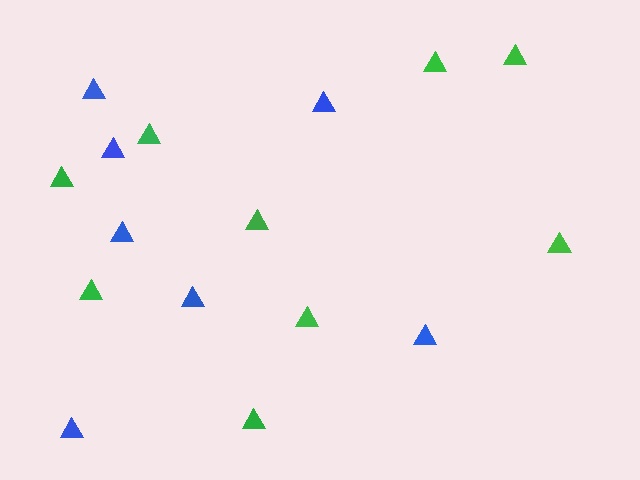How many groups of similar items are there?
There are 2 groups: one group of blue triangles (7) and one group of green triangles (9).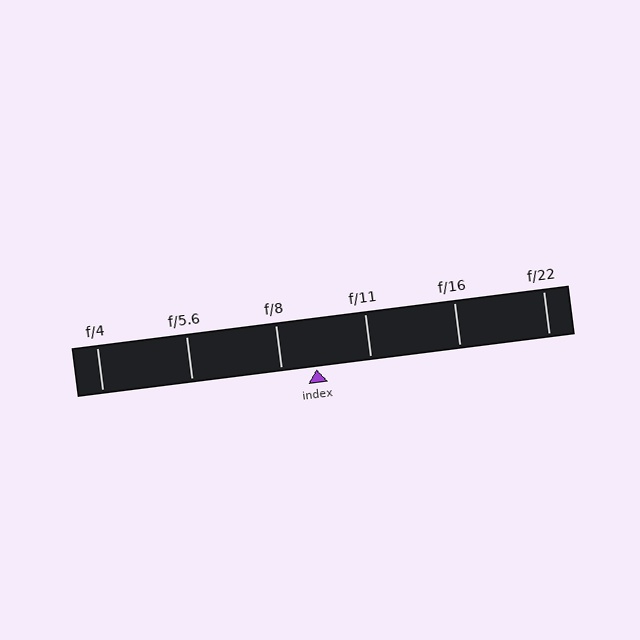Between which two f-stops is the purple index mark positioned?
The index mark is between f/8 and f/11.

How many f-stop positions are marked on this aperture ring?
There are 6 f-stop positions marked.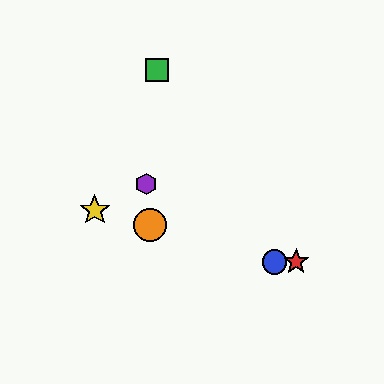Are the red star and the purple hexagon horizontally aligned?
No, the red star is at y≈262 and the purple hexagon is at y≈184.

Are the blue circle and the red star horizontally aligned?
Yes, both are at y≈262.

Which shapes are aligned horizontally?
The red star, the blue circle are aligned horizontally.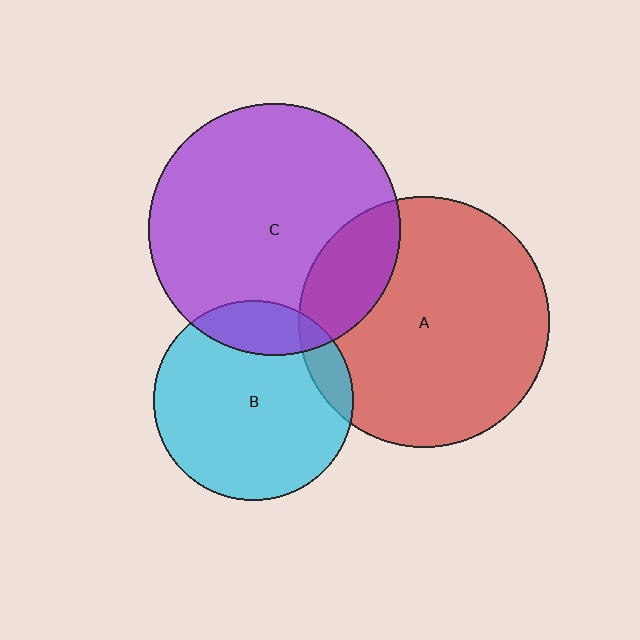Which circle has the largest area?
Circle C (purple).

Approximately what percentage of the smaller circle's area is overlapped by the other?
Approximately 20%.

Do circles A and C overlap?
Yes.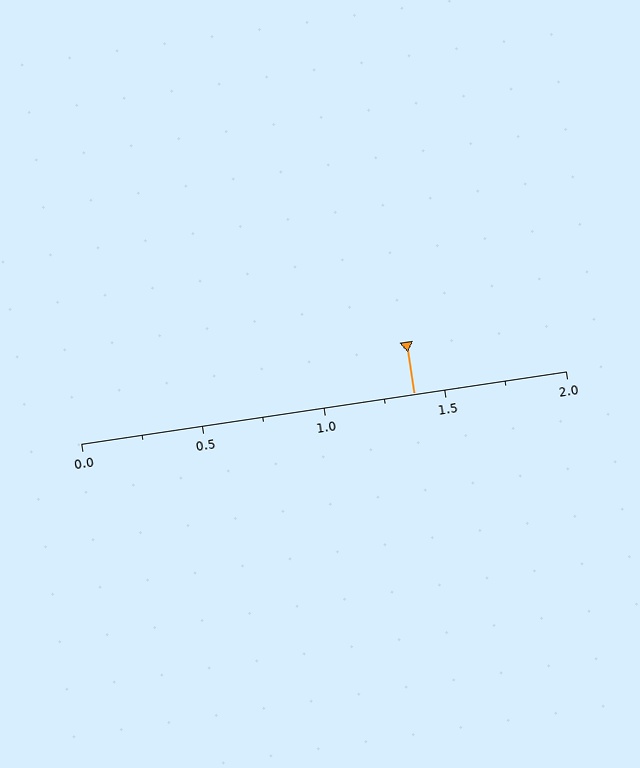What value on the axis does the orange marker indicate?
The marker indicates approximately 1.38.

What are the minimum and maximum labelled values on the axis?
The axis runs from 0.0 to 2.0.